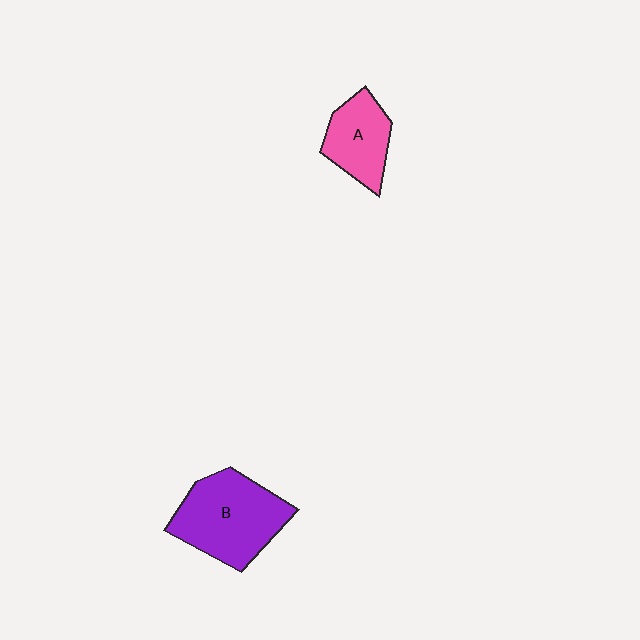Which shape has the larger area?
Shape B (purple).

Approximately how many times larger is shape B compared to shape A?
Approximately 1.7 times.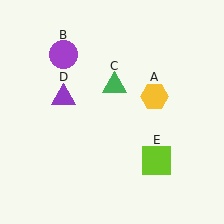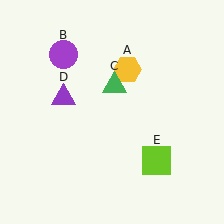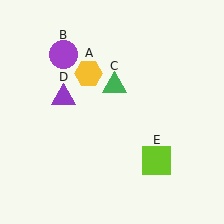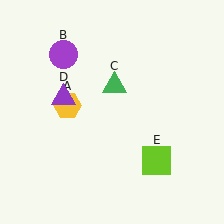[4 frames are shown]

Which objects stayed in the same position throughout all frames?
Purple circle (object B) and green triangle (object C) and purple triangle (object D) and lime square (object E) remained stationary.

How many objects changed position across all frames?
1 object changed position: yellow hexagon (object A).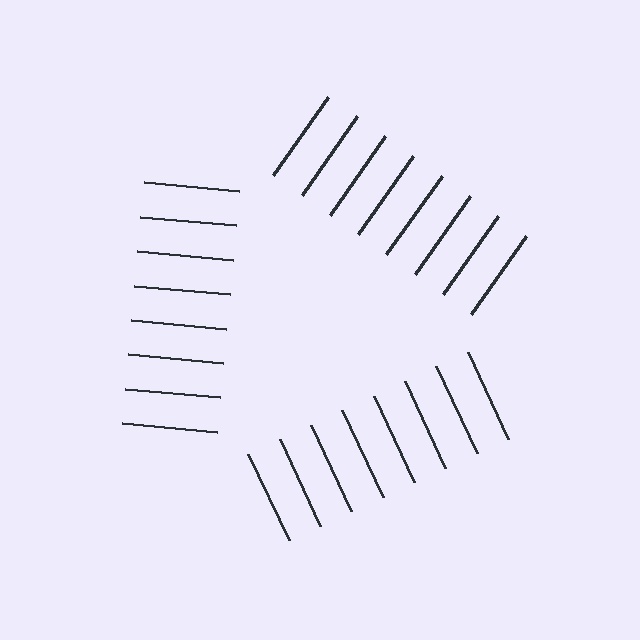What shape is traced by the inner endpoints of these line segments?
An illusory triangle — the line segments terminate on its edges but no continuous stroke is drawn.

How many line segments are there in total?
24 — 8 along each of the 3 edges.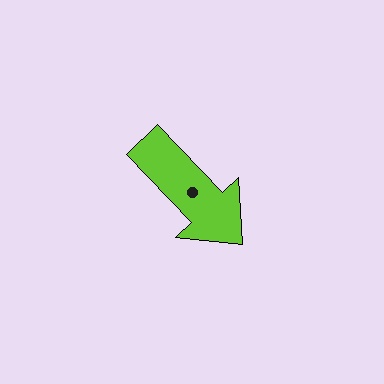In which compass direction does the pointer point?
Southeast.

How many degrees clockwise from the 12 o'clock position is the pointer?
Approximately 137 degrees.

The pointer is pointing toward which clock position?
Roughly 5 o'clock.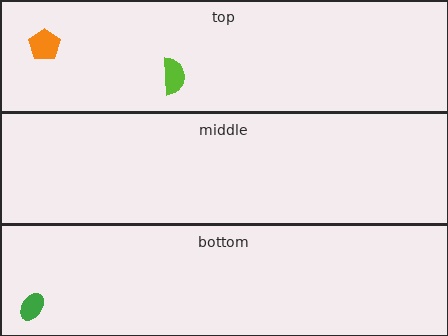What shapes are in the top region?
The orange pentagon, the lime semicircle.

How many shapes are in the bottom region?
1.